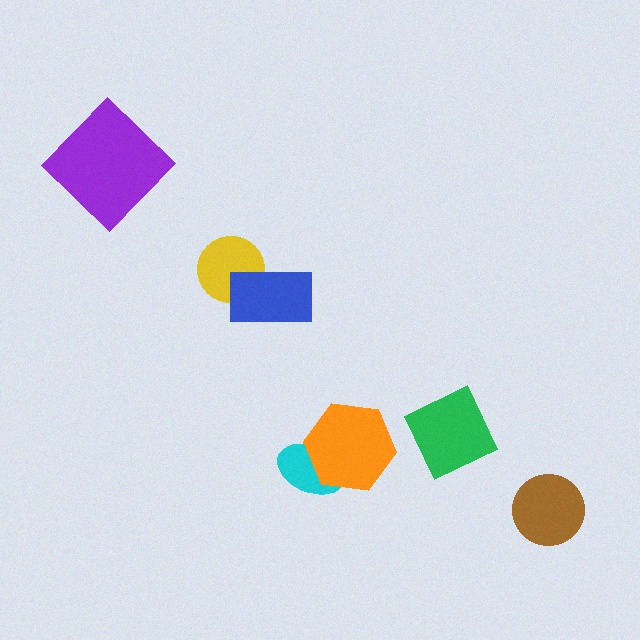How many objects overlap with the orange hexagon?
1 object overlaps with the orange hexagon.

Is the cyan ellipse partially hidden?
Yes, it is partially covered by another shape.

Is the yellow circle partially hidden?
Yes, it is partially covered by another shape.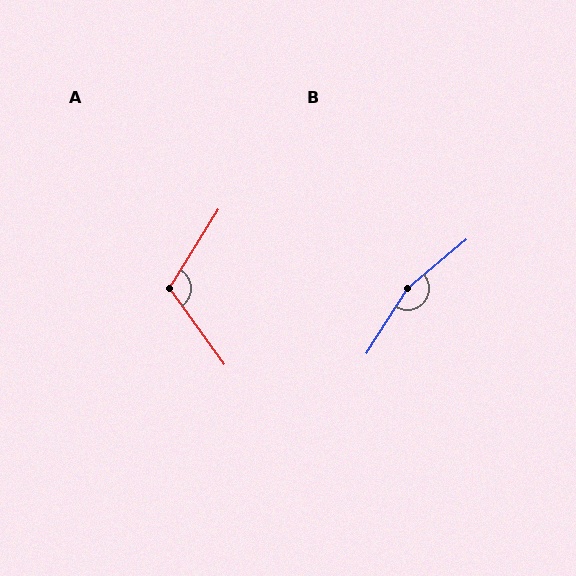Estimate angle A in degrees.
Approximately 112 degrees.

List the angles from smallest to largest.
A (112°), B (162°).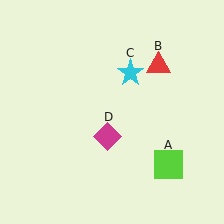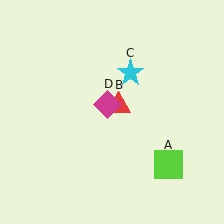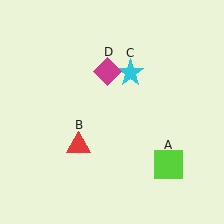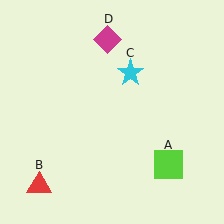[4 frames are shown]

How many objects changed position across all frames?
2 objects changed position: red triangle (object B), magenta diamond (object D).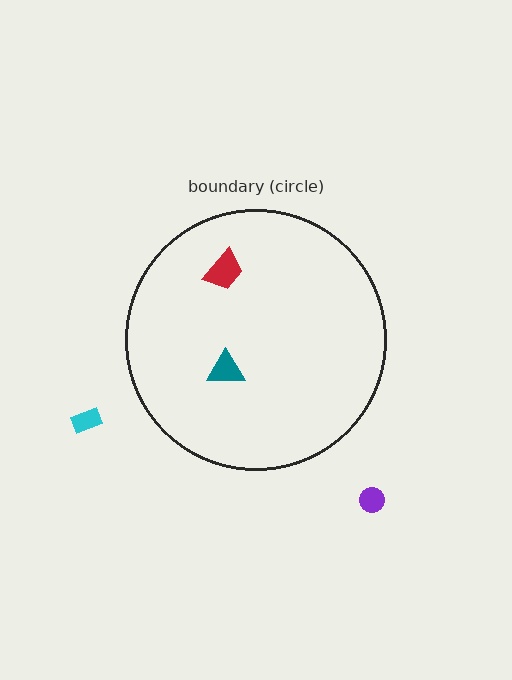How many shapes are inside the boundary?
2 inside, 2 outside.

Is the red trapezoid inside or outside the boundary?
Inside.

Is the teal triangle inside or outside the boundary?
Inside.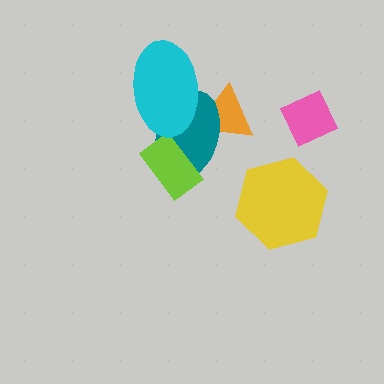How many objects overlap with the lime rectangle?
1 object overlaps with the lime rectangle.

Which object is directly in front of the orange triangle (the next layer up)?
The teal ellipse is directly in front of the orange triangle.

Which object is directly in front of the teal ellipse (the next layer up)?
The lime rectangle is directly in front of the teal ellipse.